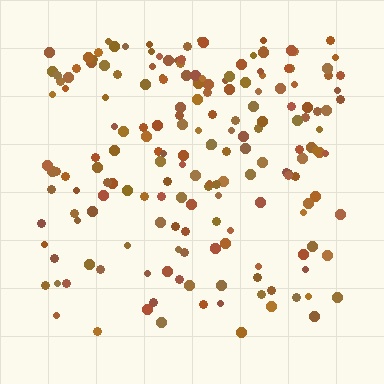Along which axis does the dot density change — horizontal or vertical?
Vertical.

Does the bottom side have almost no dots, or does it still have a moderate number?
Still a moderate number, just noticeably fewer than the top.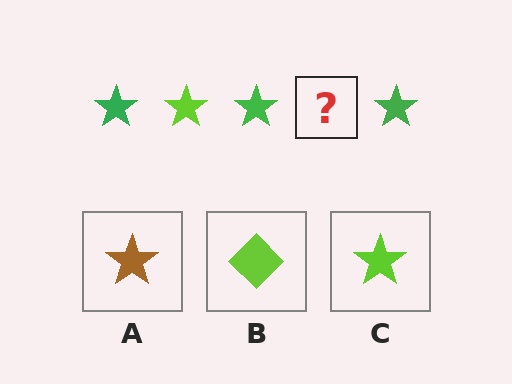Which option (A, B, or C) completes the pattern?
C.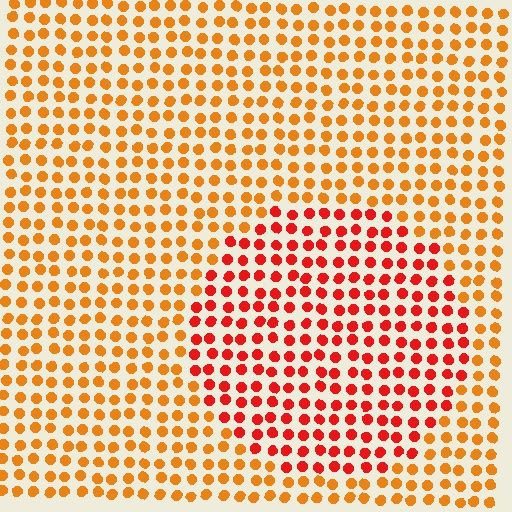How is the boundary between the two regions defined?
The boundary is defined purely by a slight shift in hue (about 32 degrees). Spacing, size, and orientation are identical on both sides.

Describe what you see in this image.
The image is filled with small orange elements in a uniform arrangement. A circle-shaped region is visible where the elements are tinted to a slightly different hue, forming a subtle color boundary.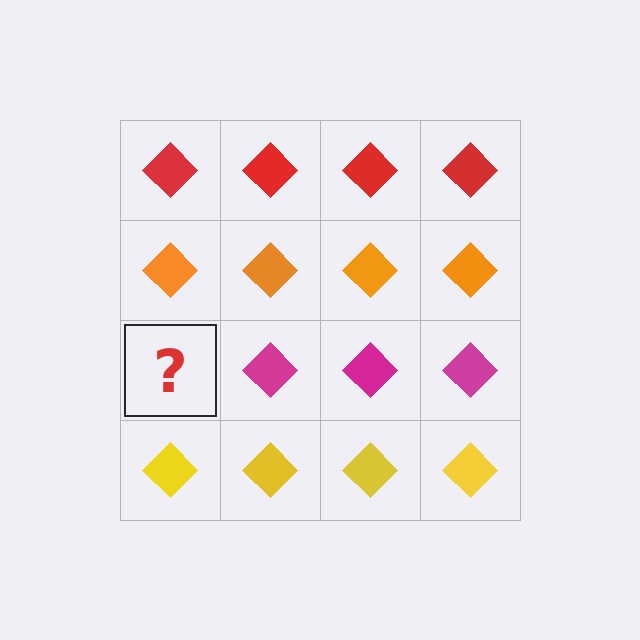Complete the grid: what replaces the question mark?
The question mark should be replaced with a magenta diamond.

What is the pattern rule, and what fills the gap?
The rule is that each row has a consistent color. The gap should be filled with a magenta diamond.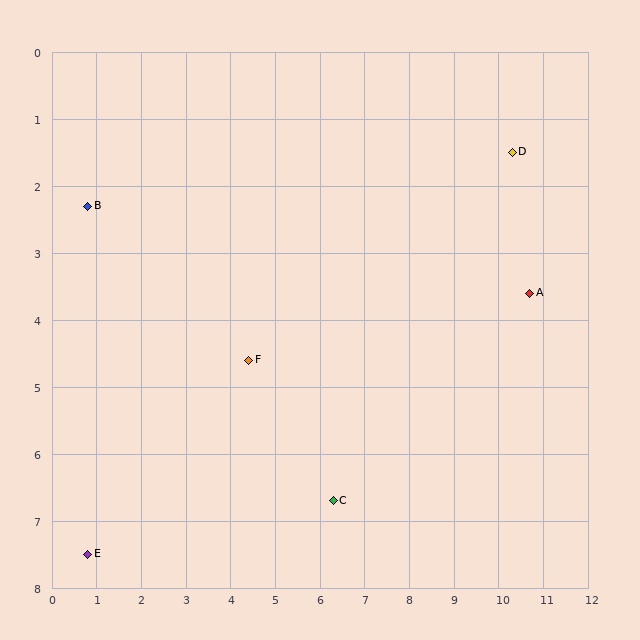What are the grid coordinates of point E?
Point E is at approximately (0.8, 7.5).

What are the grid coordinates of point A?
Point A is at approximately (10.7, 3.6).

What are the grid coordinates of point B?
Point B is at approximately (0.8, 2.3).